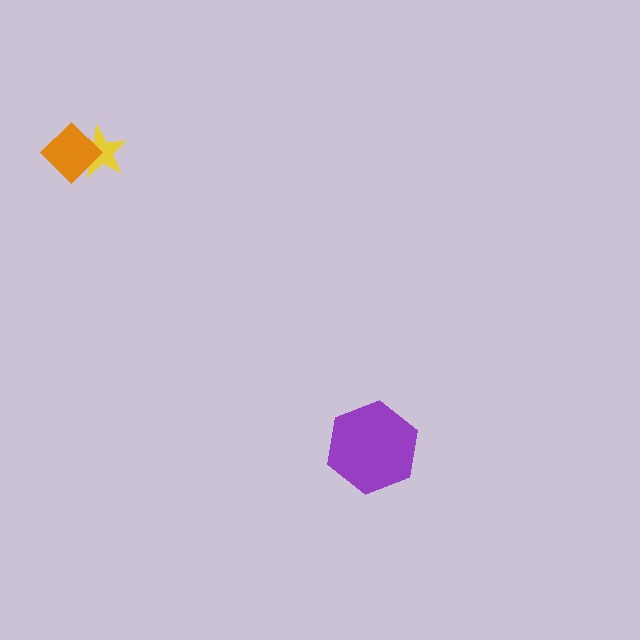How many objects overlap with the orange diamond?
1 object overlaps with the orange diamond.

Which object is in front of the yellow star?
The orange diamond is in front of the yellow star.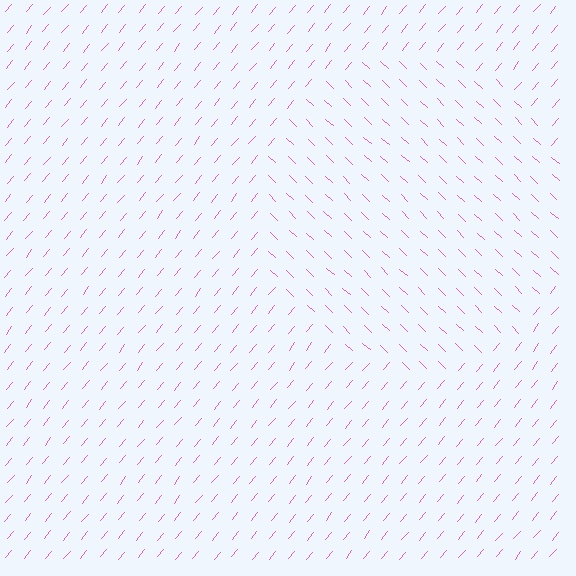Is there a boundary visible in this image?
Yes, there is a texture boundary formed by a change in line orientation.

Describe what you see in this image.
The image is filled with small pink line segments. A circle region in the image has lines oriented differently from the surrounding lines, creating a visible texture boundary.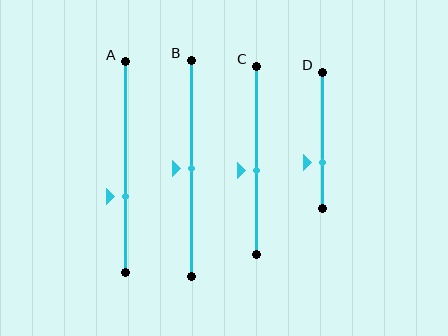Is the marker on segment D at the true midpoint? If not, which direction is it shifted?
No, the marker on segment D is shifted downward by about 16% of the segment length.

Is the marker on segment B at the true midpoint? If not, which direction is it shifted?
Yes, the marker on segment B is at the true midpoint.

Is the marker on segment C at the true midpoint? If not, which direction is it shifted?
No, the marker on segment C is shifted downward by about 5% of the segment length.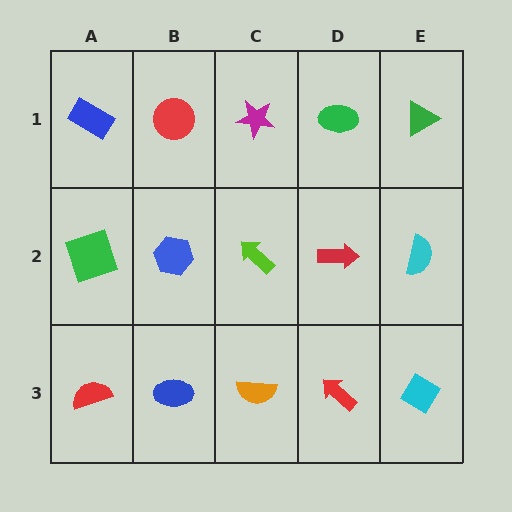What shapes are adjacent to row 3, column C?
A lime arrow (row 2, column C), a blue ellipse (row 3, column B), a red arrow (row 3, column D).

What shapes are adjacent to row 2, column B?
A red circle (row 1, column B), a blue ellipse (row 3, column B), a green square (row 2, column A), a lime arrow (row 2, column C).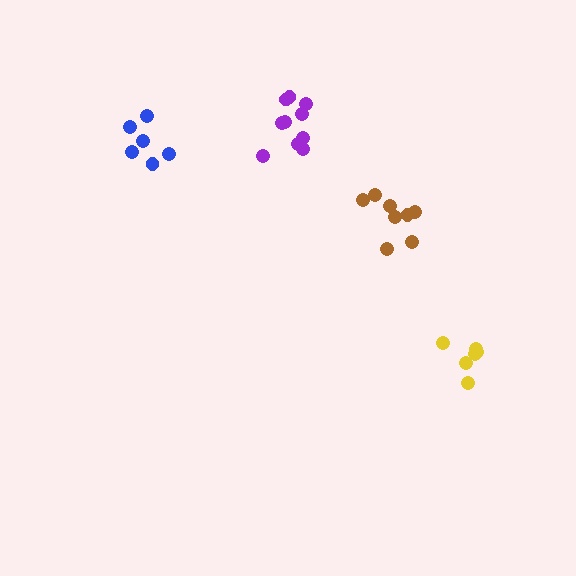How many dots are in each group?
Group 1: 6 dots, Group 2: 10 dots, Group 3: 8 dots, Group 4: 6 dots (30 total).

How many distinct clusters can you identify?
There are 4 distinct clusters.